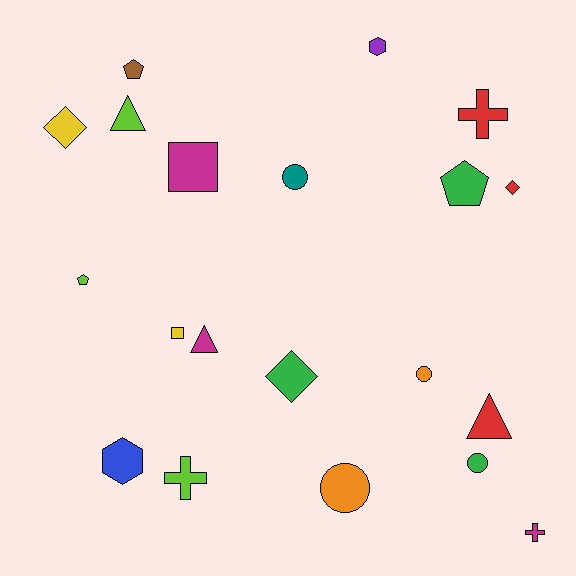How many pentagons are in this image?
There are 3 pentagons.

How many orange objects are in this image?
There are 2 orange objects.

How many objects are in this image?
There are 20 objects.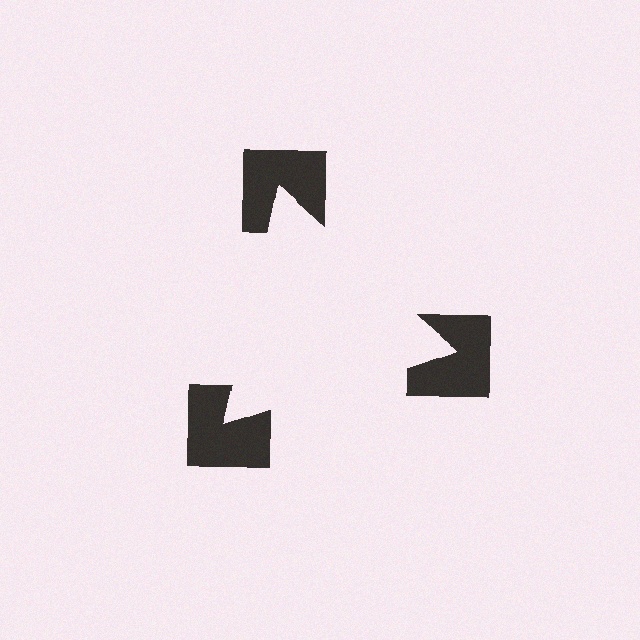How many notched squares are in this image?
There are 3 — one at each vertex of the illusory triangle.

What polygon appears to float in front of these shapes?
An illusory triangle — its edges are inferred from the aligned wedge cuts in the notched squares, not physically drawn.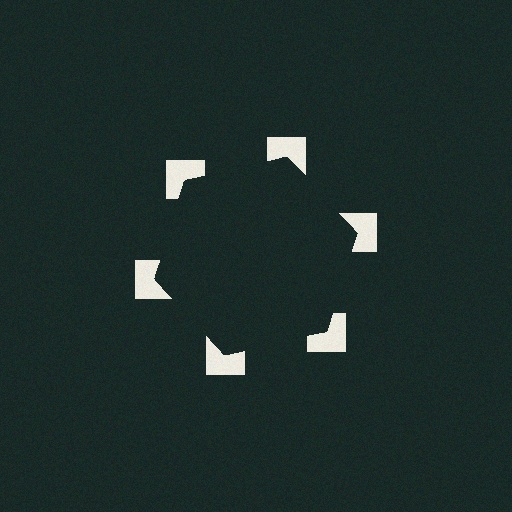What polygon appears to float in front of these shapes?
An illusory hexagon — its edges are inferred from the aligned wedge cuts in the notched squares, not physically drawn.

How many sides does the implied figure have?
6 sides.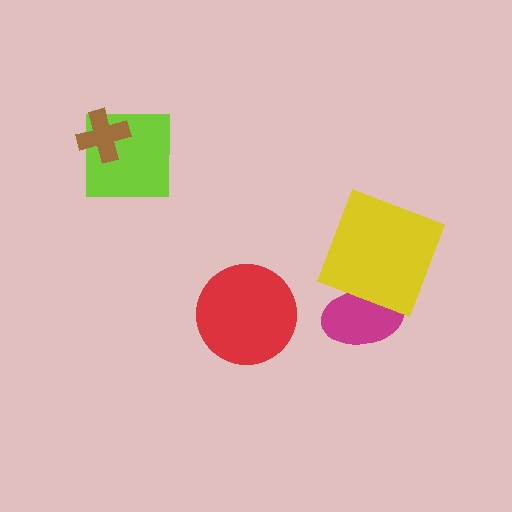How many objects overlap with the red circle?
0 objects overlap with the red circle.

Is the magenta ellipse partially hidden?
Yes, it is partially covered by another shape.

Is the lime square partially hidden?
Yes, it is partially covered by another shape.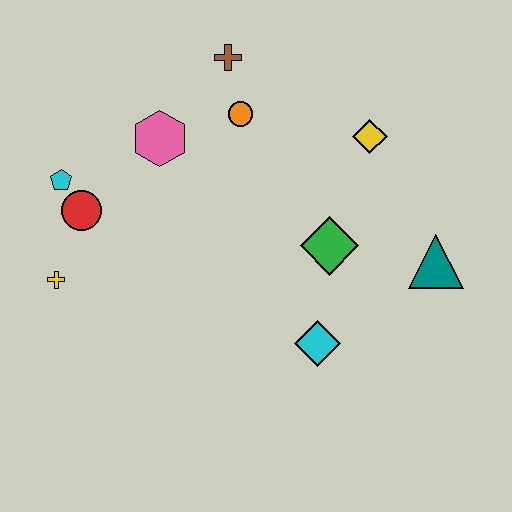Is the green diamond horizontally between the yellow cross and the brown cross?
No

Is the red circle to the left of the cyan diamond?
Yes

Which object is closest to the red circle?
The cyan pentagon is closest to the red circle.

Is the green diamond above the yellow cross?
Yes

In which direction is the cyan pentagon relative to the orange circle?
The cyan pentagon is to the left of the orange circle.